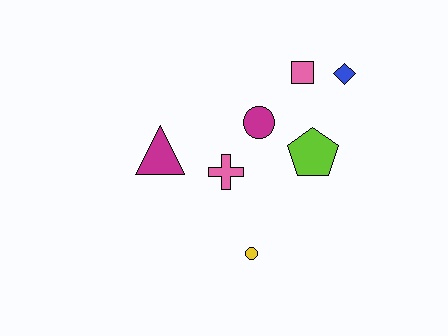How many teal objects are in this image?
There are no teal objects.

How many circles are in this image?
There are 2 circles.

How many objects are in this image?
There are 7 objects.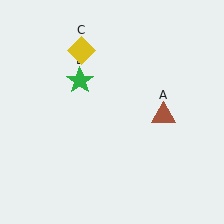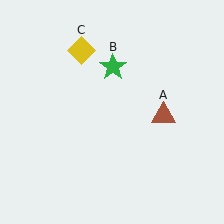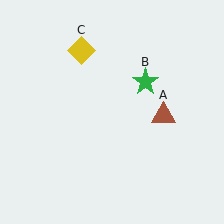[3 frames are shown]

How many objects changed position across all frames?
1 object changed position: green star (object B).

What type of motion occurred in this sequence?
The green star (object B) rotated clockwise around the center of the scene.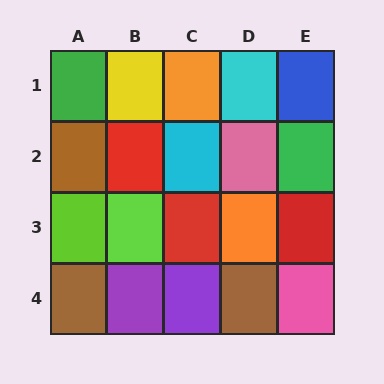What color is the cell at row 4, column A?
Brown.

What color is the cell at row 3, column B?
Lime.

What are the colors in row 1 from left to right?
Green, yellow, orange, cyan, blue.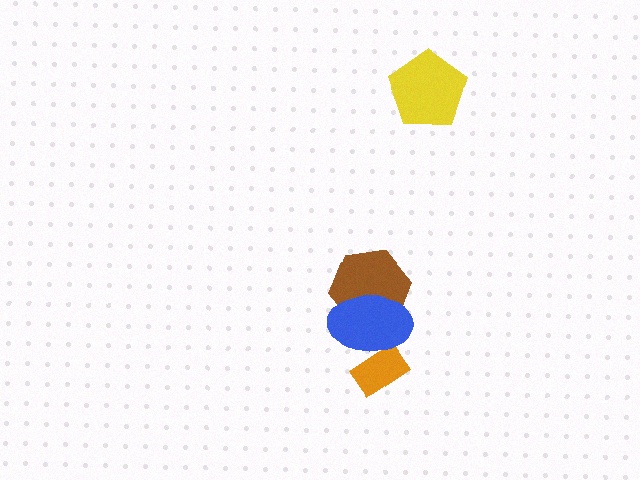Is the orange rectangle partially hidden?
Yes, it is partially covered by another shape.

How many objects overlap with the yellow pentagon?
0 objects overlap with the yellow pentagon.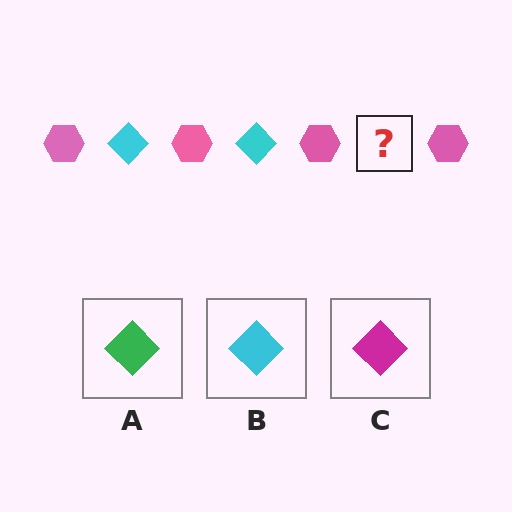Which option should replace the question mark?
Option B.